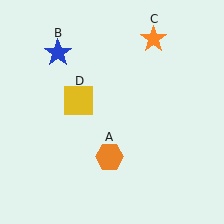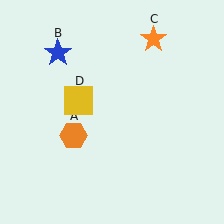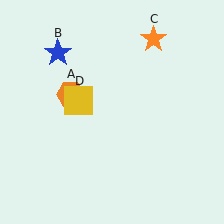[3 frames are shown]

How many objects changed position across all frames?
1 object changed position: orange hexagon (object A).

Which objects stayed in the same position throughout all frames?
Blue star (object B) and orange star (object C) and yellow square (object D) remained stationary.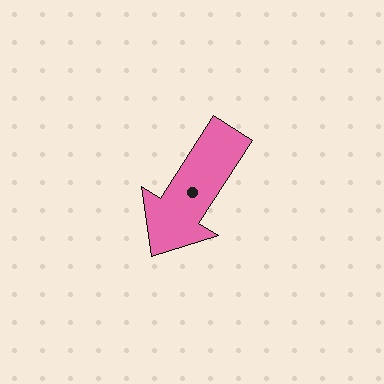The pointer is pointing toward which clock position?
Roughly 7 o'clock.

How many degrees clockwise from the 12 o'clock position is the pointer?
Approximately 213 degrees.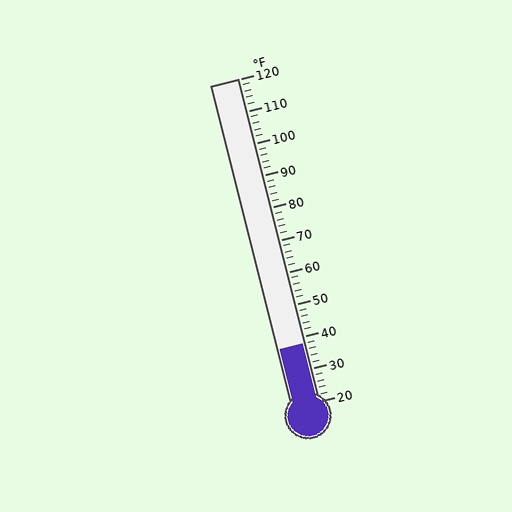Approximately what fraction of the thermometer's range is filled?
The thermometer is filled to approximately 20% of its range.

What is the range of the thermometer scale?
The thermometer scale ranges from 20°F to 120°F.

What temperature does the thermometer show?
The thermometer shows approximately 38°F.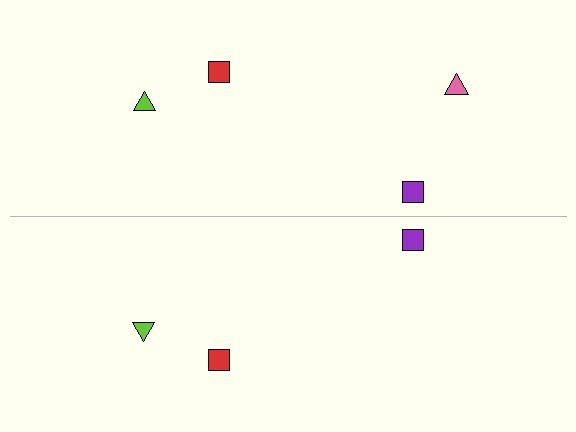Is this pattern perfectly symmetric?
No, the pattern is not perfectly symmetric. A pink triangle is missing from the bottom side.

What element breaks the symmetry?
A pink triangle is missing from the bottom side.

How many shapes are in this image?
There are 7 shapes in this image.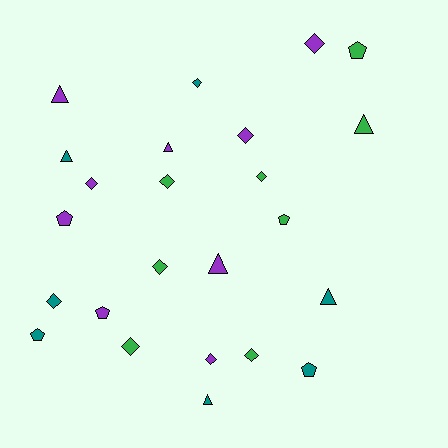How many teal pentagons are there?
There are 2 teal pentagons.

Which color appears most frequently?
Purple, with 9 objects.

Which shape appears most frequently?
Diamond, with 11 objects.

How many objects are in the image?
There are 24 objects.